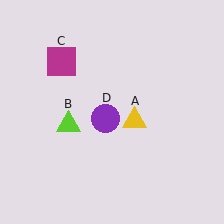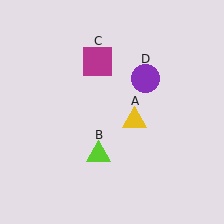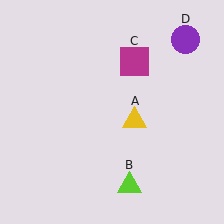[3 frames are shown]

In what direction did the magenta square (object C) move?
The magenta square (object C) moved right.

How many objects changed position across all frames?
3 objects changed position: lime triangle (object B), magenta square (object C), purple circle (object D).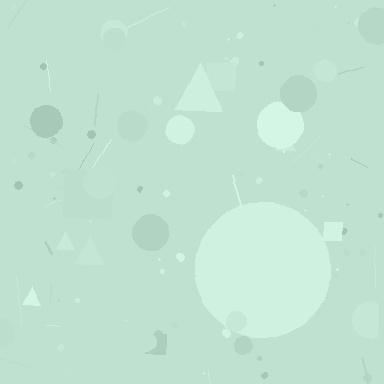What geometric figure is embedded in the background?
A circle is embedded in the background.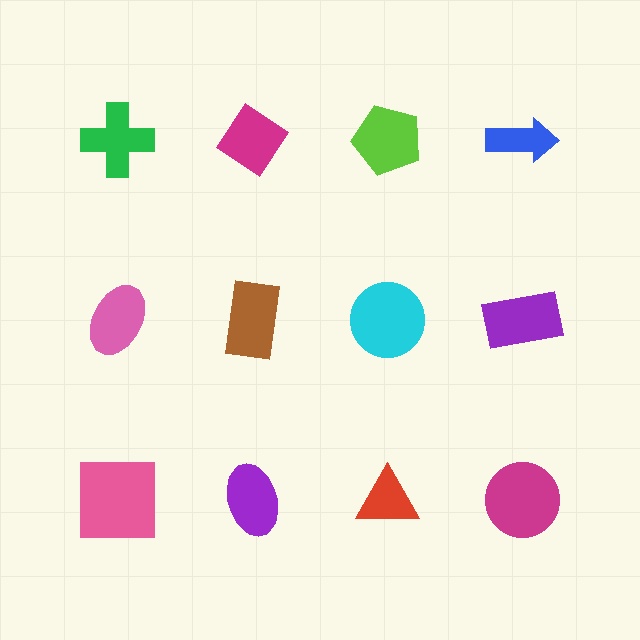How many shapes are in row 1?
4 shapes.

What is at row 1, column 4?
A blue arrow.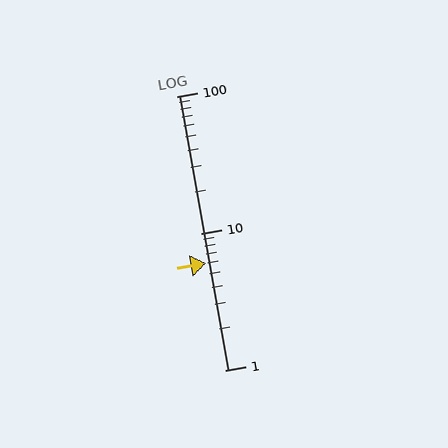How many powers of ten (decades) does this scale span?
The scale spans 2 decades, from 1 to 100.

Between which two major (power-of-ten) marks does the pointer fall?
The pointer is between 1 and 10.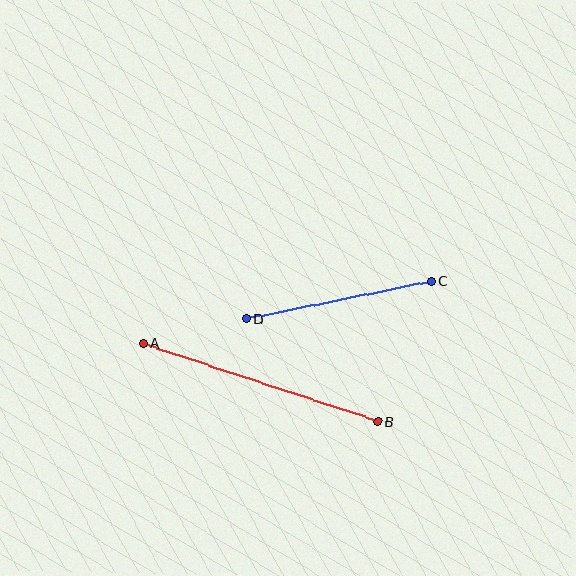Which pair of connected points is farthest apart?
Points A and B are farthest apart.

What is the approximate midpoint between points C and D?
The midpoint is at approximately (339, 300) pixels.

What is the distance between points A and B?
The distance is approximately 247 pixels.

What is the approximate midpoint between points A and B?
The midpoint is at approximately (261, 382) pixels.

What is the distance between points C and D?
The distance is approximately 188 pixels.